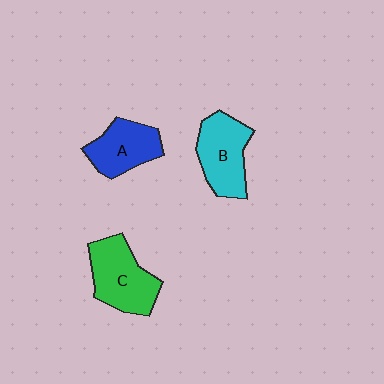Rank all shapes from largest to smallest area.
From largest to smallest: C (green), B (cyan), A (blue).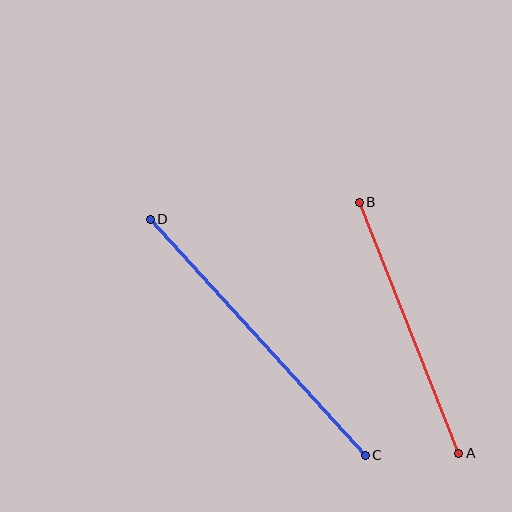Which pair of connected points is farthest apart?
Points C and D are farthest apart.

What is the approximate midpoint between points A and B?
The midpoint is at approximately (409, 328) pixels.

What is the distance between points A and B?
The distance is approximately 270 pixels.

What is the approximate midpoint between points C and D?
The midpoint is at approximately (258, 337) pixels.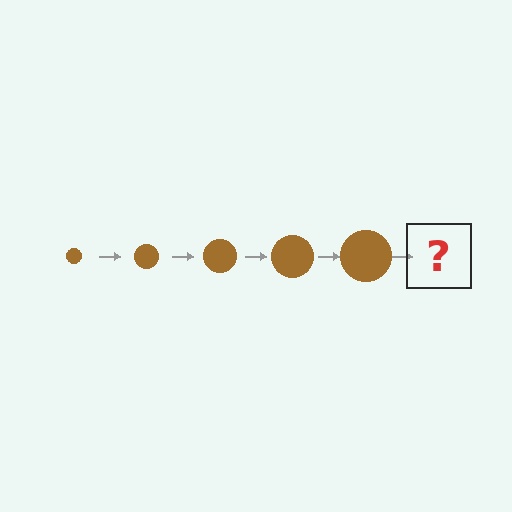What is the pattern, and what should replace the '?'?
The pattern is that the circle gets progressively larger each step. The '?' should be a brown circle, larger than the previous one.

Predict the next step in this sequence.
The next step is a brown circle, larger than the previous one.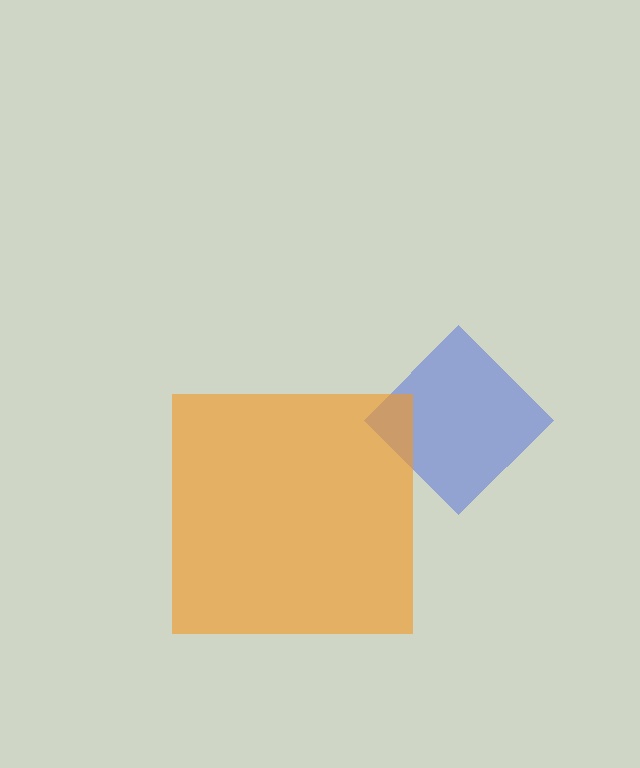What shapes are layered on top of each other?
The layered shapes are: a blue diamond, an orange square.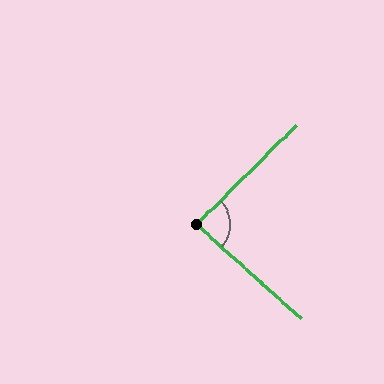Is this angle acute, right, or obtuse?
It is approximately a right angle.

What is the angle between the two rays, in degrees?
Approximately 87 degrees.